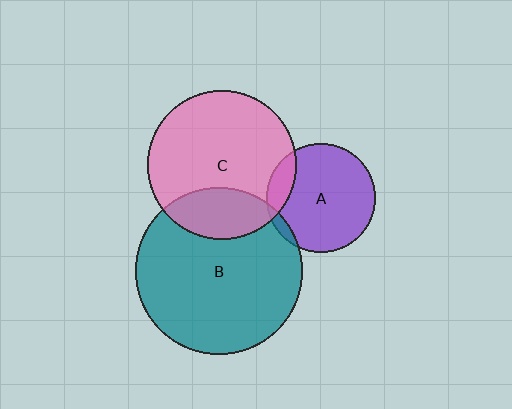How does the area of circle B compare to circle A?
Approximately 2.3 times.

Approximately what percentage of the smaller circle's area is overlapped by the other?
Approximately 5%.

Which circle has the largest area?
Circle B (teal).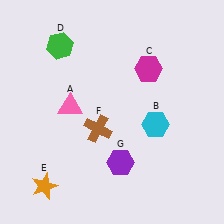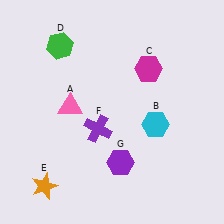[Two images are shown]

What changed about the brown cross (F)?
In Image 1, F is brown. In Image 2, it changed to purple.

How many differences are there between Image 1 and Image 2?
There is 1 difference between the two images.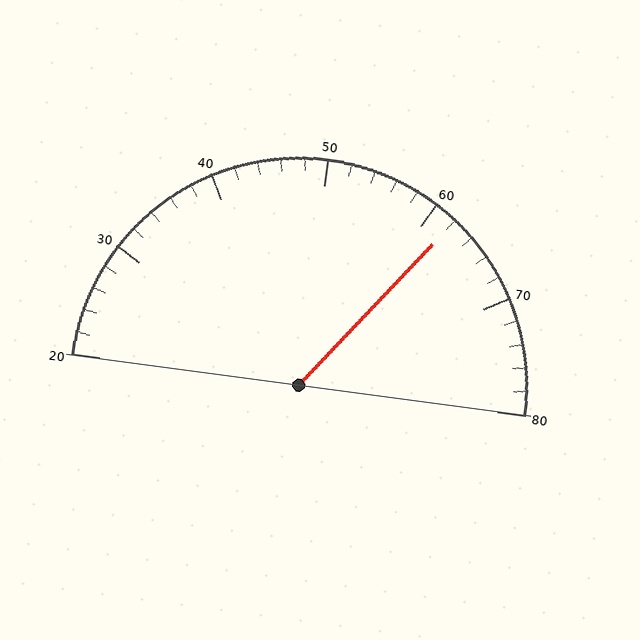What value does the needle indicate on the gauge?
The needle indicates approximately 62.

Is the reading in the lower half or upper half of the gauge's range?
The reading is in the upper half of the range (20 to 80).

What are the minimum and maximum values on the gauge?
The gauge ranges from 20 to 80.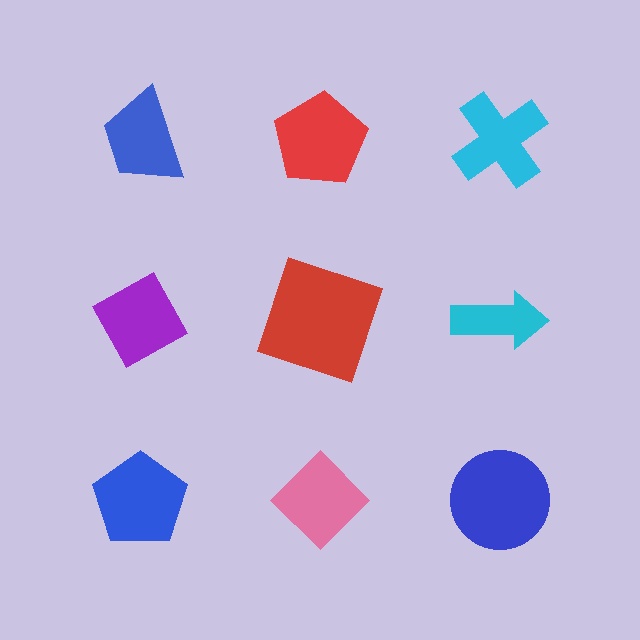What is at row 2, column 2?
A red square.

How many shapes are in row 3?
3 shapes.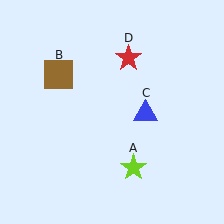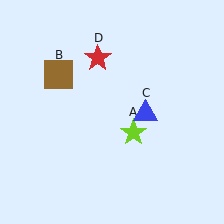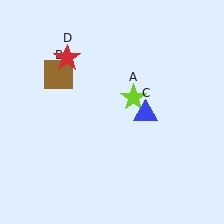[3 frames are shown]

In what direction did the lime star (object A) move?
The lime star (object A) moved up.